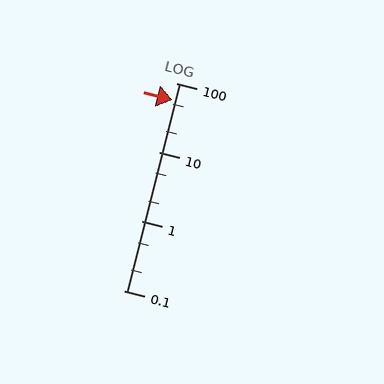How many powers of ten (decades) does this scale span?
The scale spans 3 decades, from 0.1 to 100.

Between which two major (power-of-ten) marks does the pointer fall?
The pointer is between 10 and 100.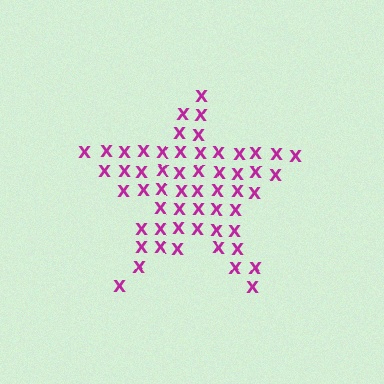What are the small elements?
The small elements are letter X's.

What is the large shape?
The large shape is a star.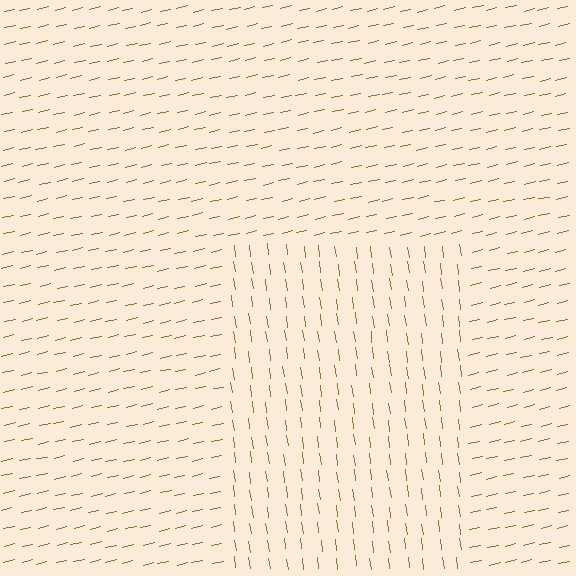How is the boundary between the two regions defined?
The boundary is defined purely by a change in line orientation (approximately 84 degrees difference). All lines are the same color and thickness.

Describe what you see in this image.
The image is filled with small brown line segments. A rectangle region in the image has lines oriented differently from the surrounding lines, creating a visible texture boundary.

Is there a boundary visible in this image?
Yes, there is a texture boundary formed by a change in line orientation.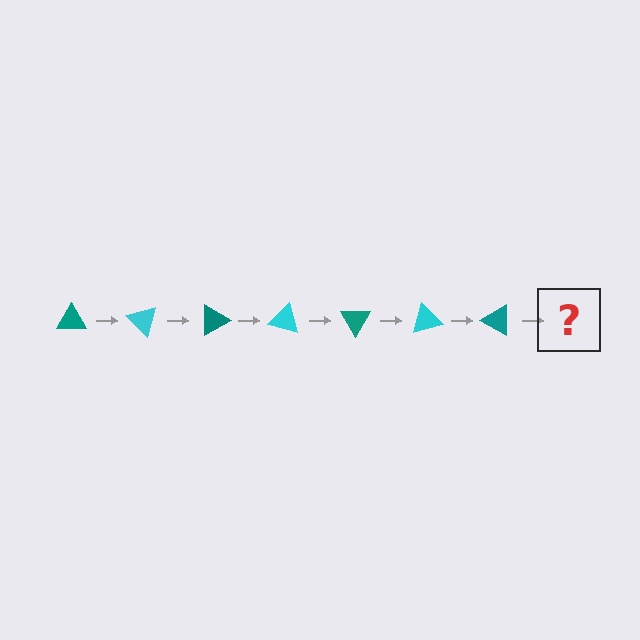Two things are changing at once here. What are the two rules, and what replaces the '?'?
The two rules are that it rotates 45 degrees each step and the color cycles through teal and cyan. The '?' should be a cyan triangle, rotated 315 degrees from the start.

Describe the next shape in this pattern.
It should be a cyan triangle, rotated 315 degrees from the start.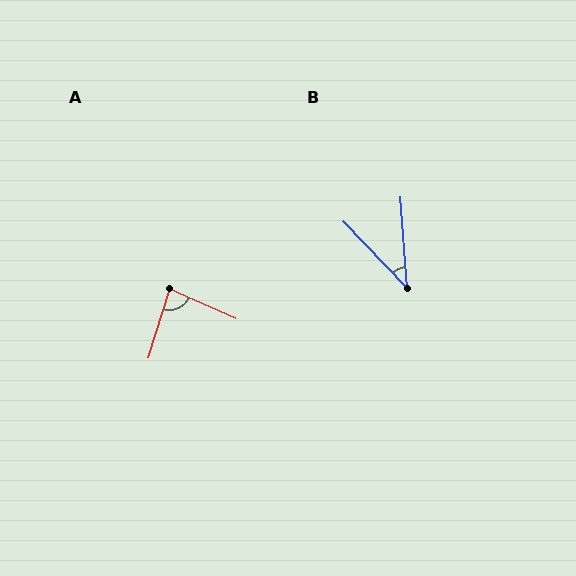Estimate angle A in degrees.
Approximately 83 degrees.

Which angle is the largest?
A, at approximately 83 degrees.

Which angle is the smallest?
B, at approximately 40 degrees.